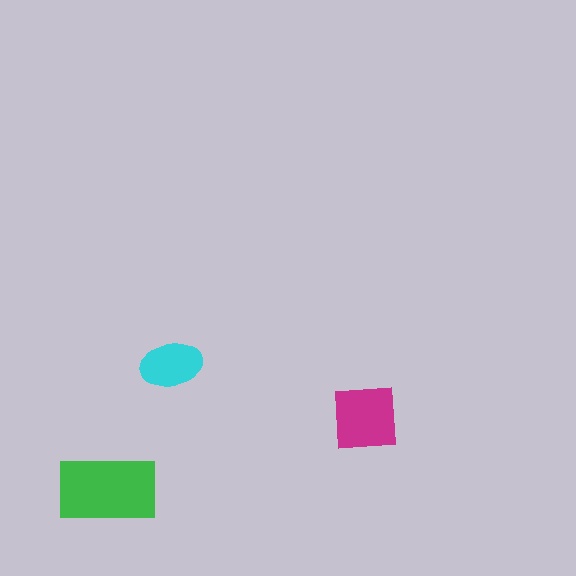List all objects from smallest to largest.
The cyan ellipse, the magenta square, the green rectangle.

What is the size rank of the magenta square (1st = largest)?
2nd.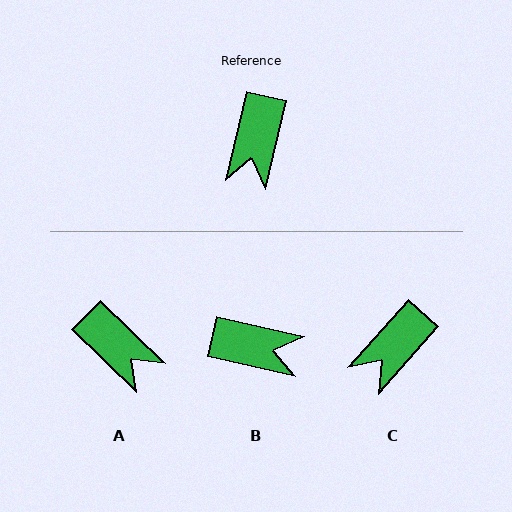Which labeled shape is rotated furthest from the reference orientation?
B, about 90 degrees away.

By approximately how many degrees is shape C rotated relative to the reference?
Approximately 29 degrees clockwise.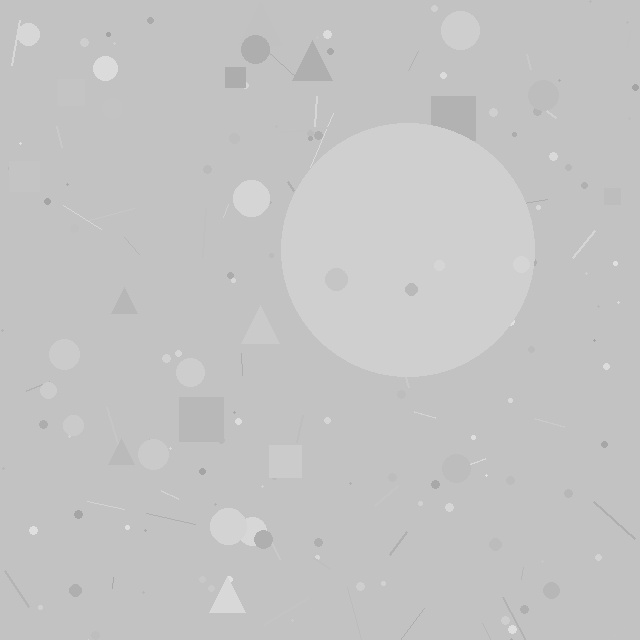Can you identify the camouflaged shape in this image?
The camouflaged shape is a circle.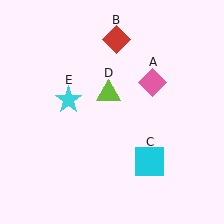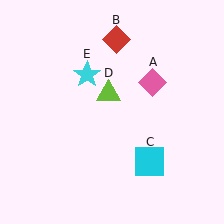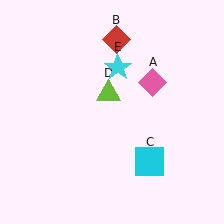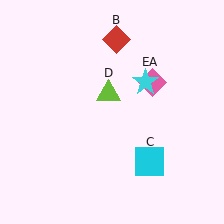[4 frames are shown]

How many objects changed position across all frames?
1 object changed position: cyan star (object E).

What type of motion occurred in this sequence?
The cyan star (object E) rotated clockwise around the center of the scene.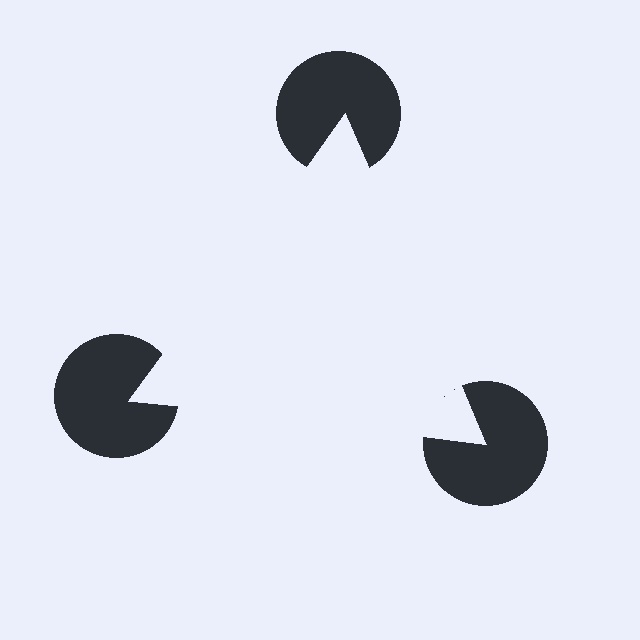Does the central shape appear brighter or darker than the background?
It typically appears slightly brighter than the background, even though no actual brightness change is drawn.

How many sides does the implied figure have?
3 sides.